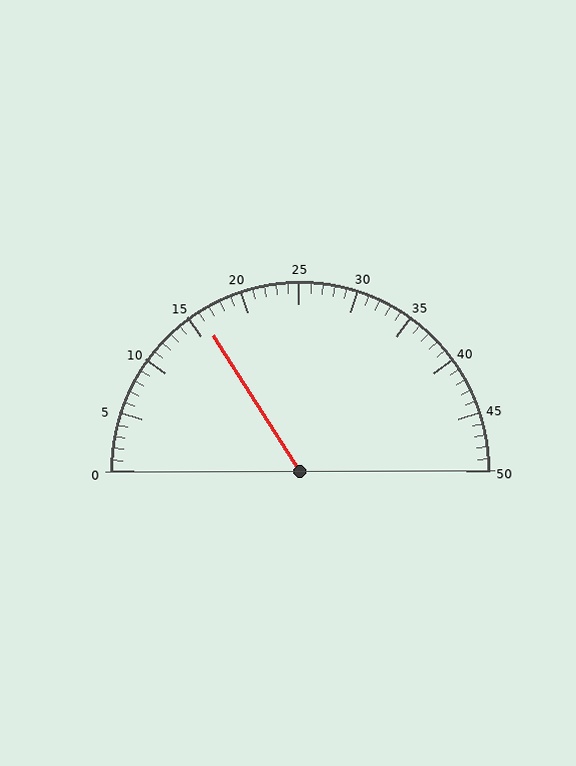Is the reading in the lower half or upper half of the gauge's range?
The reading is in the lower half of the range (0 to 50).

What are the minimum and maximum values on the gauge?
The gauge ranges from 0 to 50.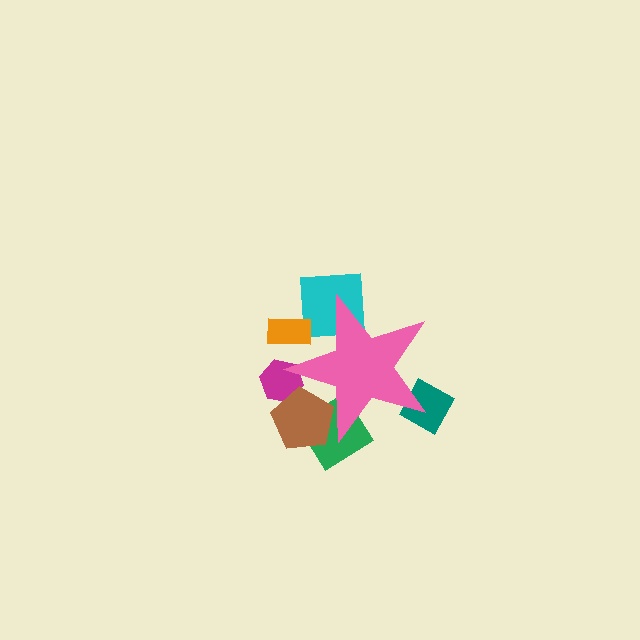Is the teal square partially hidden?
Yes, the teal square is partially hidden behind the pink star.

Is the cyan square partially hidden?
Yes, the cyan square is partially hidden behind the pink star.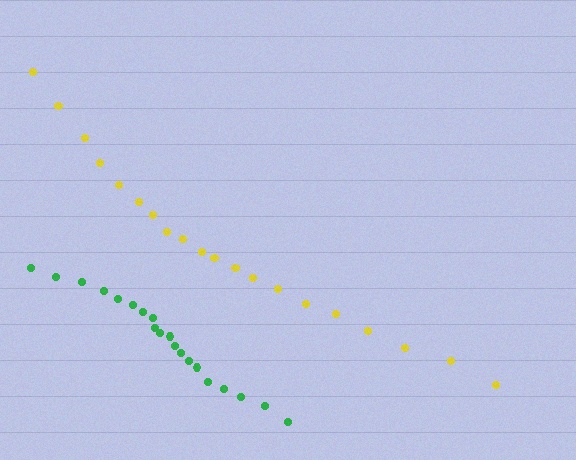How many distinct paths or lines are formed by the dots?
There are 2 distinct paths.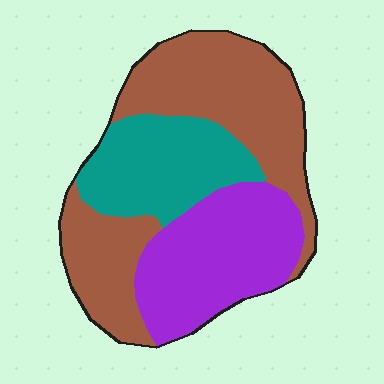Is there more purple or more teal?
Purple.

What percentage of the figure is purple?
Purple covers about 30% of the figure.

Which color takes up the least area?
Teal, at roughly 25%.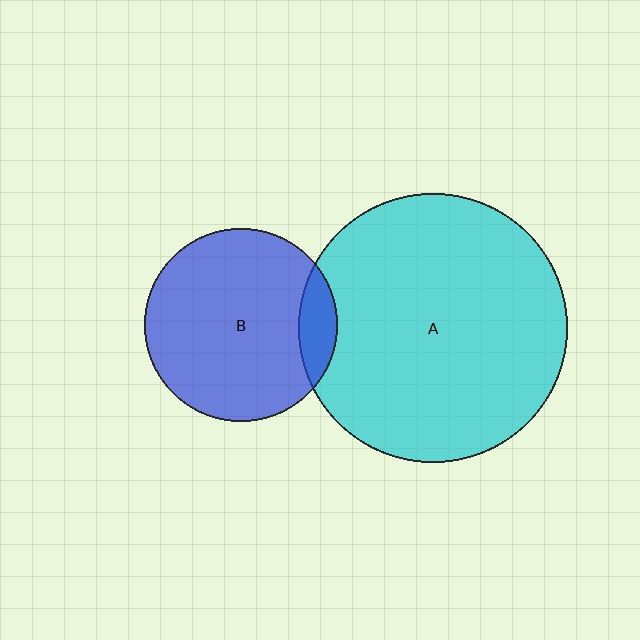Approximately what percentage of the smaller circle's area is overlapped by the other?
Approximately 10%.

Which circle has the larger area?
Circle A (cyan).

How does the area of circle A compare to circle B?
Approximately 1.9 times.